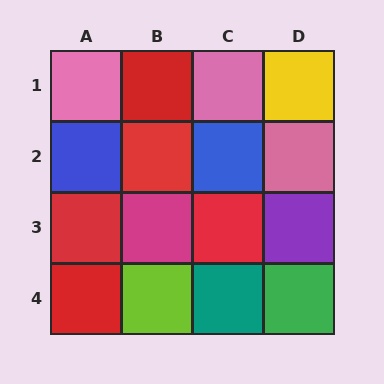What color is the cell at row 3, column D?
Purple.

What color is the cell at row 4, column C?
Teal.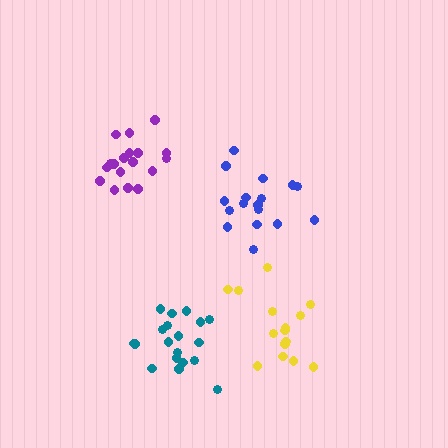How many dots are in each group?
Group 1: 18 dots, Group 2: 19 dots, Group 3: 17 dots, Group 4: 15 dots (69 total).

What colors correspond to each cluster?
The clusters are colored: purple, teal, blue, yellow.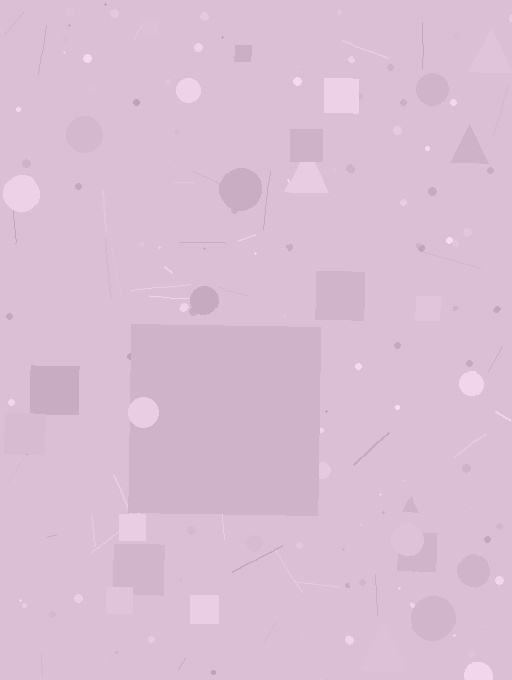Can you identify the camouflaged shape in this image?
The camouflaged shape is a square.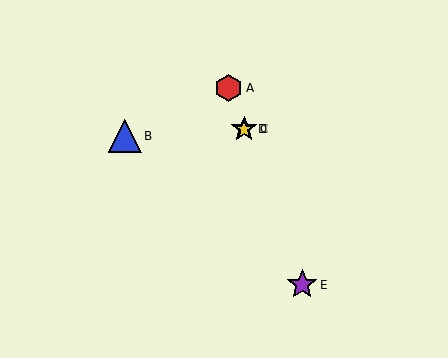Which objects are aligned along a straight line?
Objects A, C, D, E are aligned along a straight line.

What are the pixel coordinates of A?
Object A is at (229, 88).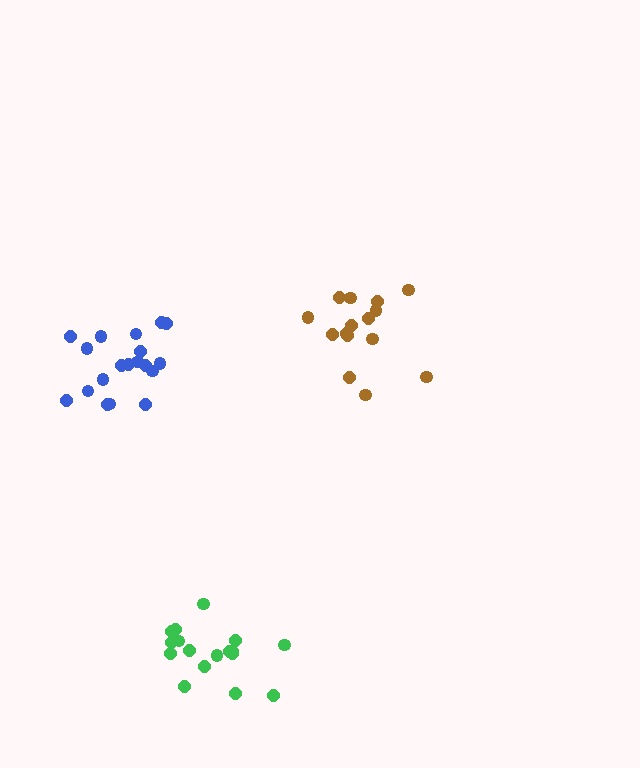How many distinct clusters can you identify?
There are 3 distinct clusters.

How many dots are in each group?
Group 1: 19 dots, Group 2: 17 dots, Group 3: 15 dots (51 total).